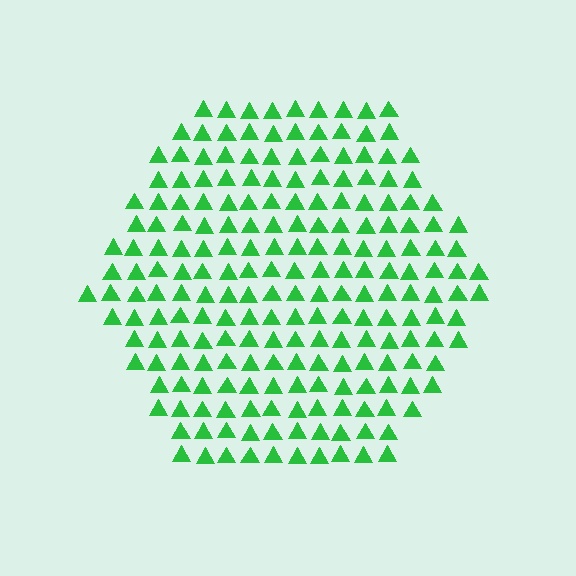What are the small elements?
The small elements are triangles.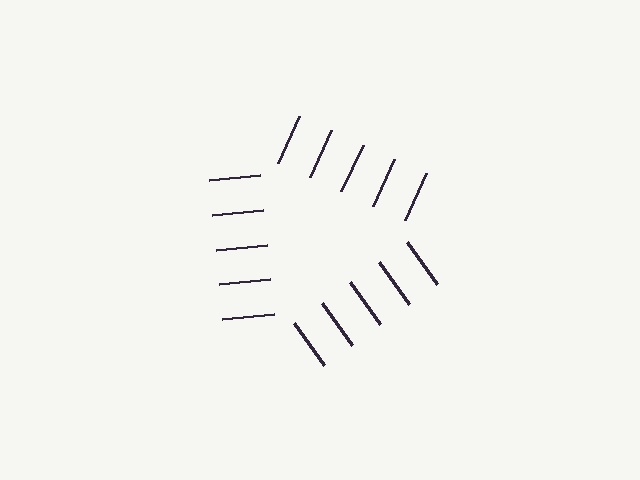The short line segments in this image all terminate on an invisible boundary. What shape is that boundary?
An illusory triangle — the line segments terminate on its edges but no continuous stroke is drawn.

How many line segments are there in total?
15 — 5 along each of the 3 edges.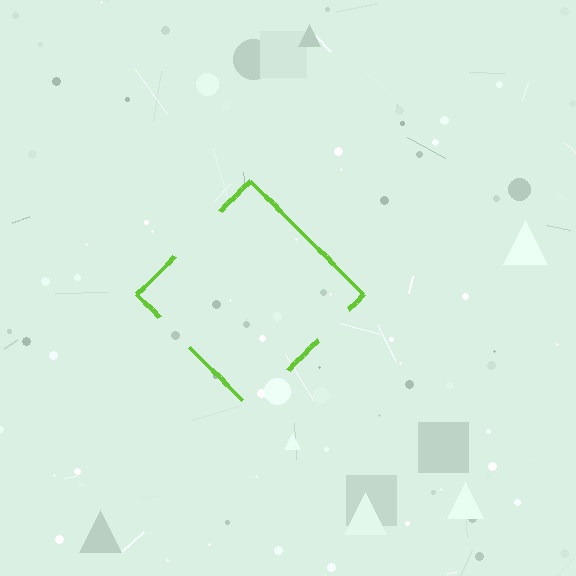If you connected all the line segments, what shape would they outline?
They would outline a diamond.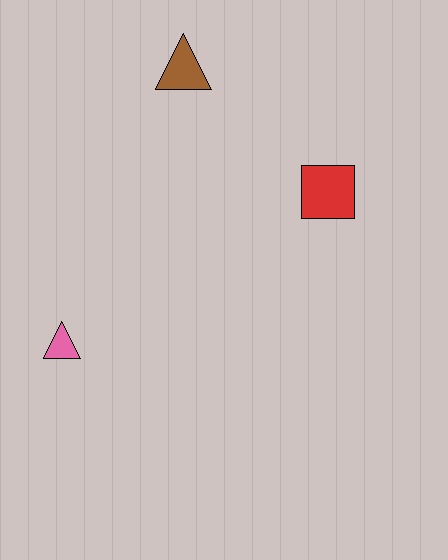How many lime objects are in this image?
There are no lime objects.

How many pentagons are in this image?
There are no pentagons.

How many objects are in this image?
There are 3 objects.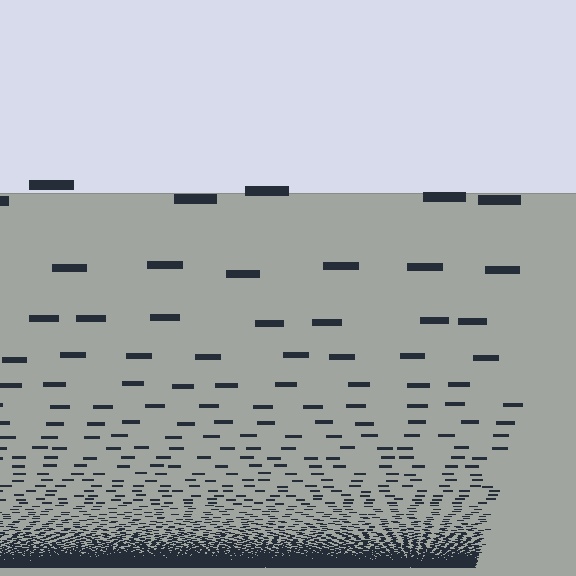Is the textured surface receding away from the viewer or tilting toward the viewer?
The surface appears to tilt toward the viewer. Texture elements get larger and sparser toward the top.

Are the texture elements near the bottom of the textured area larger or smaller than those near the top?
Smaller. The gradient is inverted — elements near the bottom are smaller and denser.